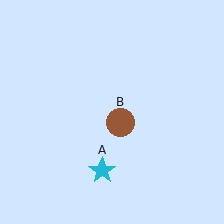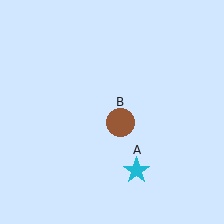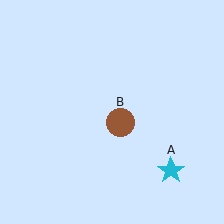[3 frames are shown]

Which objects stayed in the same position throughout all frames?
Brown circle (object B) remained stationary.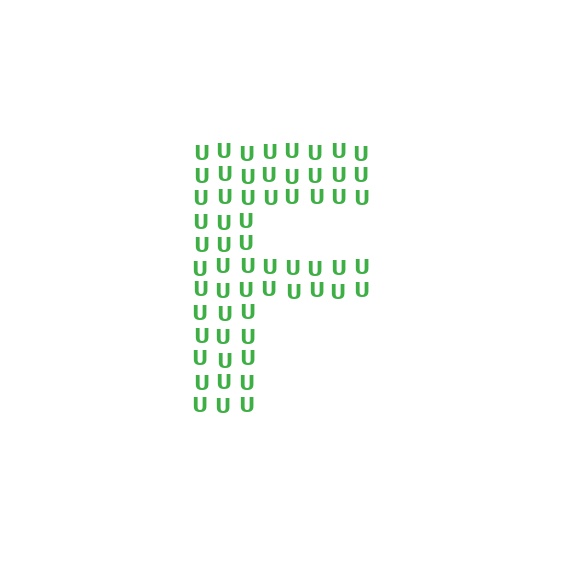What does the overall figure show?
The overall figure shows the letter F.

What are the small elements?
The small elements are letter U's.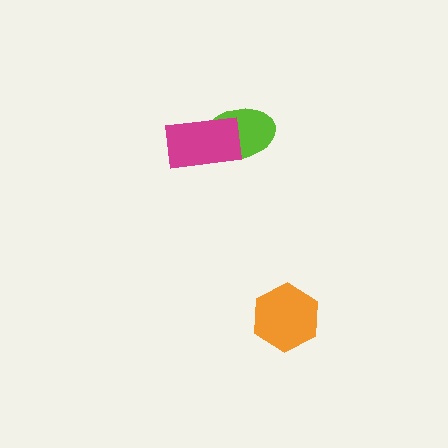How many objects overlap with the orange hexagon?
0 objects overlap with the orange hexagon.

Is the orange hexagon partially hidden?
No, no other shape covers it.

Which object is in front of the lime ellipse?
The magenta rectangle is in front of the lime ellipse.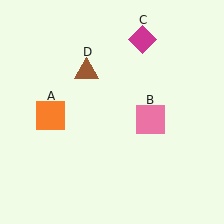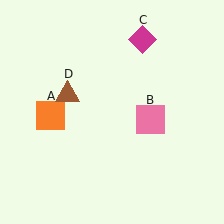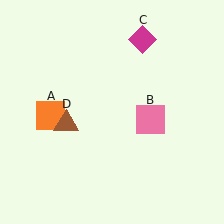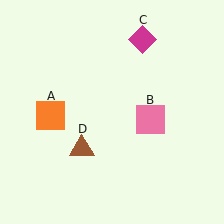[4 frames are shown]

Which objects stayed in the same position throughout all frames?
Orange square (object A) and pink square (object B) and magenta diamond (object C) remained stationary.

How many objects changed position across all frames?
1 object changed position: brown triangle (object D).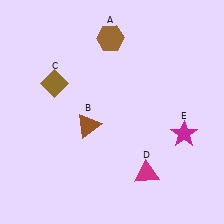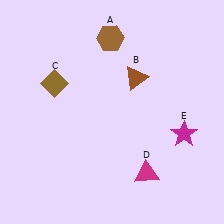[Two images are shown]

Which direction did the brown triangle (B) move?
The brown triangle (B) moved up.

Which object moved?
The brown triangle (B) moved up.